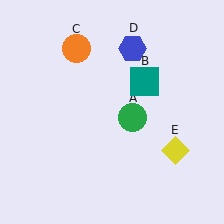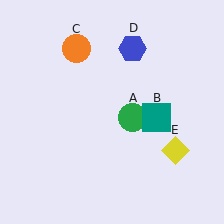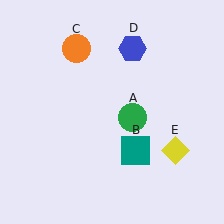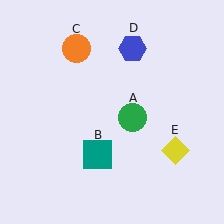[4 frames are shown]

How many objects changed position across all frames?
1 object changed position: teal square (object B).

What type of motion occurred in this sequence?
The teal square (object B) rotated clockwise around the center of the scene.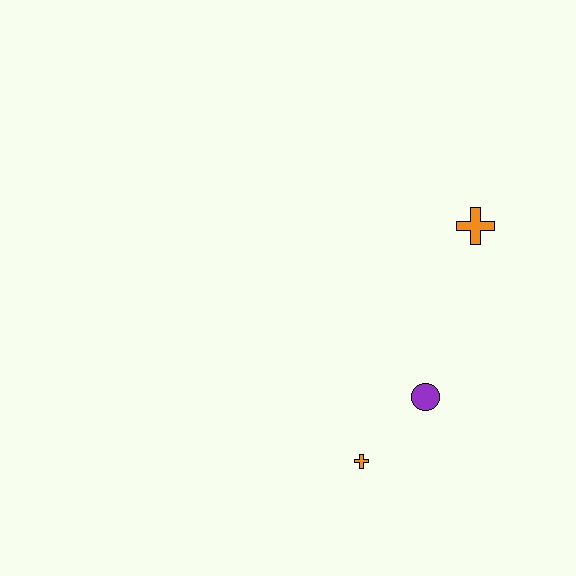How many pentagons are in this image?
There are no pentagons.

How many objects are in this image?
There are 3 objects.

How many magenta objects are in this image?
There are no magenta objects.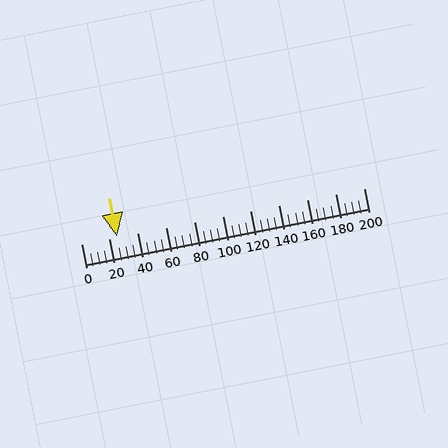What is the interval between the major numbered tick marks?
The major tick marks are spaced 20 units apart.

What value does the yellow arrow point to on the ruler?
The yellow arrow points to approximately 25.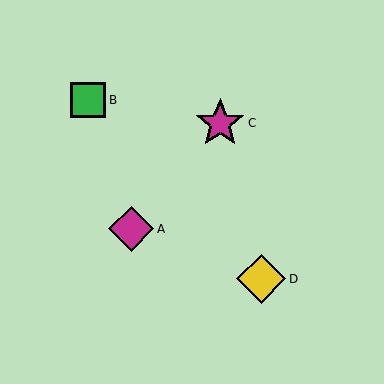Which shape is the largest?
The magenta star (labeled C) is the largest.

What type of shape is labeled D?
Shape D is a yellow diamond.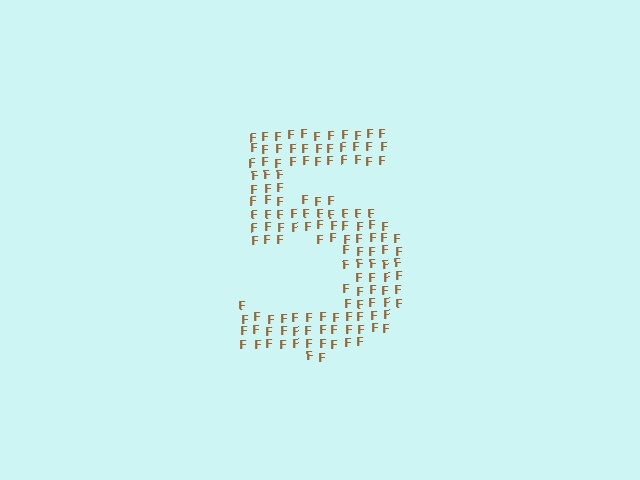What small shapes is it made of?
It is made of small letter F's.